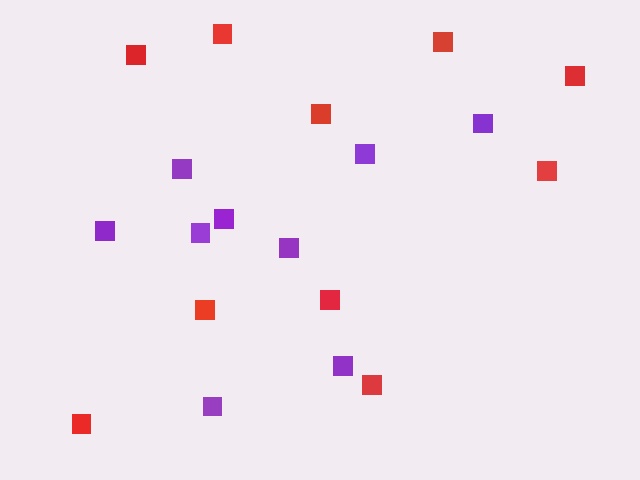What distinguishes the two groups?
There are 2 groups: one group of red squares (10) and one group of purple squares (9).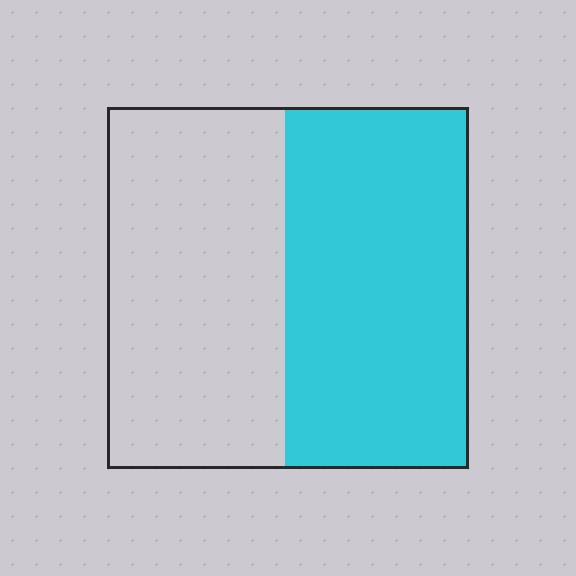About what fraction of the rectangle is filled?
About one half (1/2).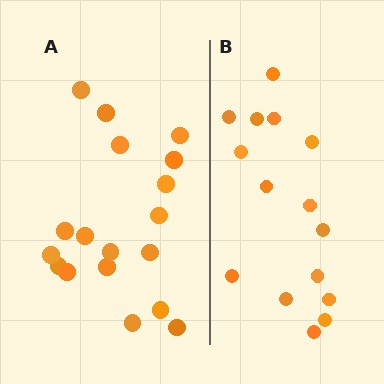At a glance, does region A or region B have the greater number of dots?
Region A (the left region) has more dots.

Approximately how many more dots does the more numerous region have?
Region A has just a few more — roughly 2 or 3 more dots than region B.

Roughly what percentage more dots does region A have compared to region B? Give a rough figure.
About 20% more.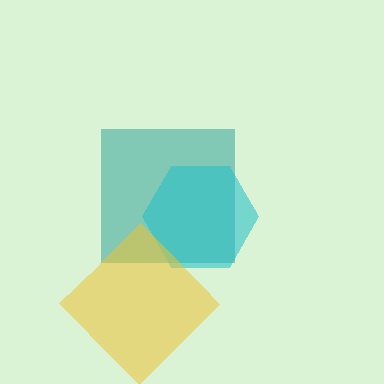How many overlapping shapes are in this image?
There are 3 overlapping shapes in the image.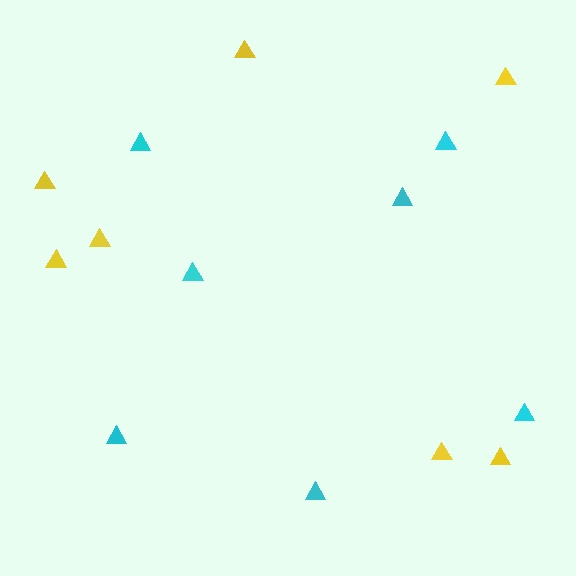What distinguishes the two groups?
There are 2 groups: one group of cyan triangles (7) and one group of yellow triangles (7).